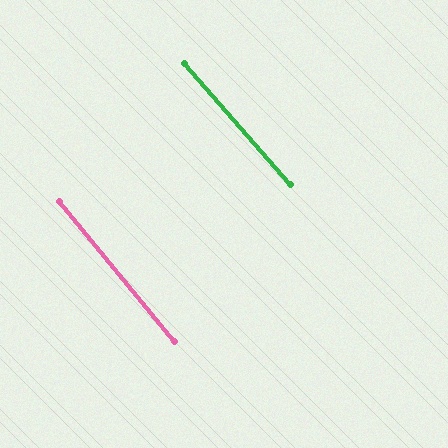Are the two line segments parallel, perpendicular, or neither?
Parallel — their directions differ by only 1.9°.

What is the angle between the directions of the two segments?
Approximately 2 degrees.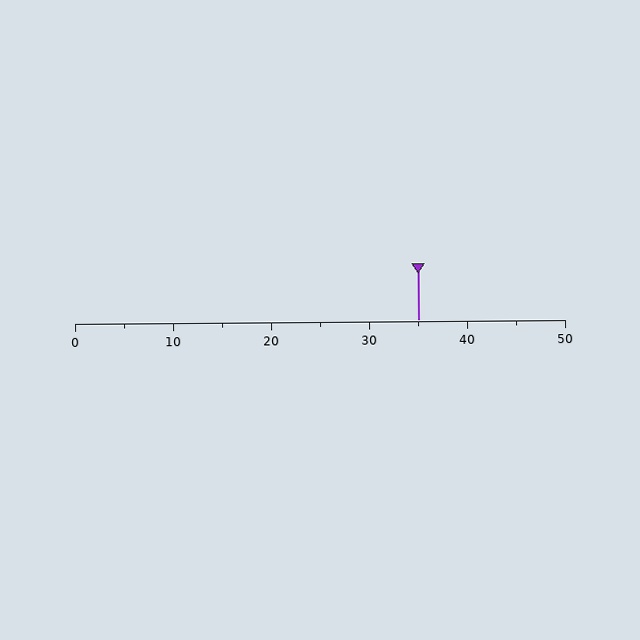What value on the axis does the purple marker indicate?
The marker indicates approximately 35.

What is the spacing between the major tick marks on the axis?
The major ticks are spaced 10 apart.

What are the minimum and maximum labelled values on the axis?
The axis runs from 0 to 50.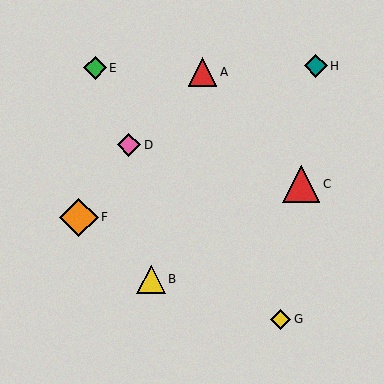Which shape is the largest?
The orange diamond (labeled F) is the largest.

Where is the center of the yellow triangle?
The center of the yellow triangle is at (151, 279).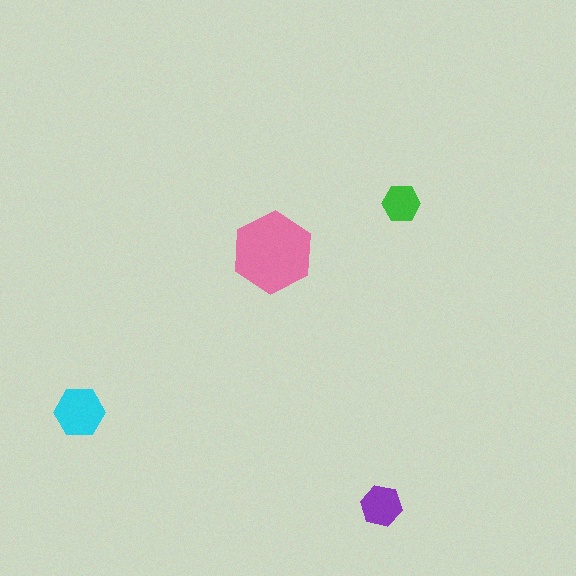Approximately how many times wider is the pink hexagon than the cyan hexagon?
About 1.5 times wider.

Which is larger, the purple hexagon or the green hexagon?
The purple one.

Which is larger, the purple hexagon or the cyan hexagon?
The cyan one.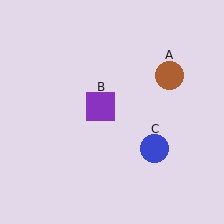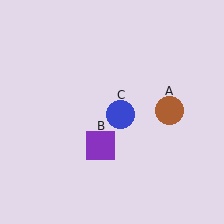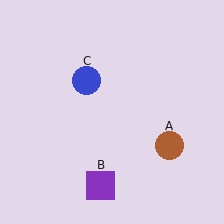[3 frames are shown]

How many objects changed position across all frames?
3 objects changed position: brown circle (object A), purple square (object B), blue circle (object C).